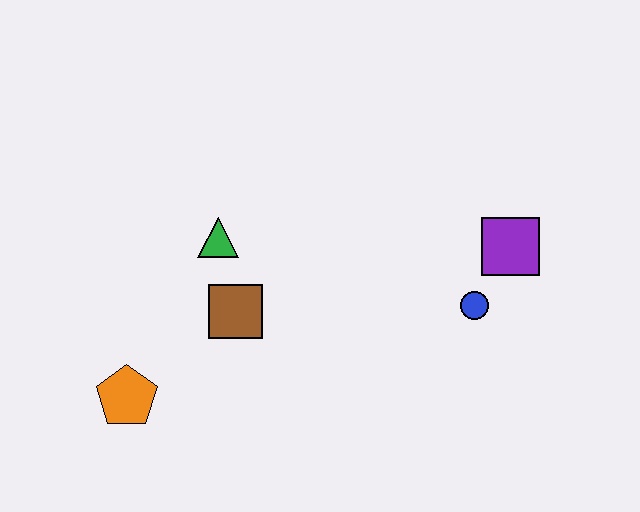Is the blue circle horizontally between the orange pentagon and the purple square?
Yes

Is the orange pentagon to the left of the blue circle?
Yes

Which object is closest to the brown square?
The green triangle is closest to the brown square.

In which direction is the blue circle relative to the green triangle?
The blue circle is to the right of the green triangle.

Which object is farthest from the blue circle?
The orange pentagon is farthest from the blue circle.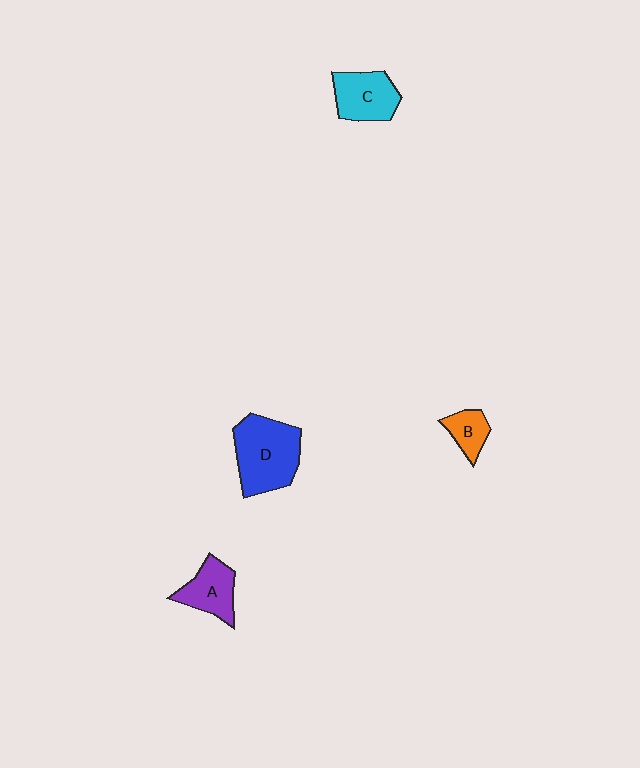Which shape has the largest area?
Shape D (blue).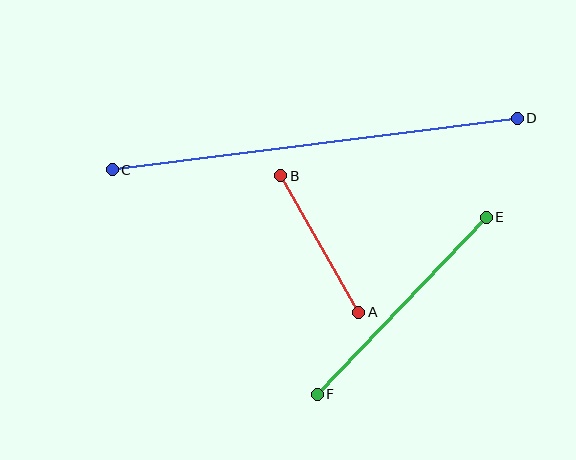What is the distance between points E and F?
The distance is approximately 245 pixels.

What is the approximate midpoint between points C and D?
The midpoint is at approximately (315, 144) pixels.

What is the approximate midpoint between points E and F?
The midpoint is at approximately (402, 306) pixels.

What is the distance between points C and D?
The distance is approximately 408 pixels.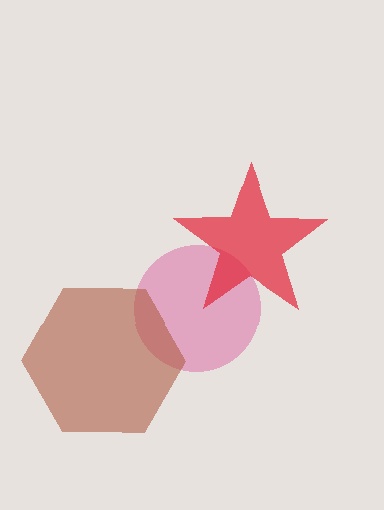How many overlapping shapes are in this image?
There are 3 overlapping shapes in the image.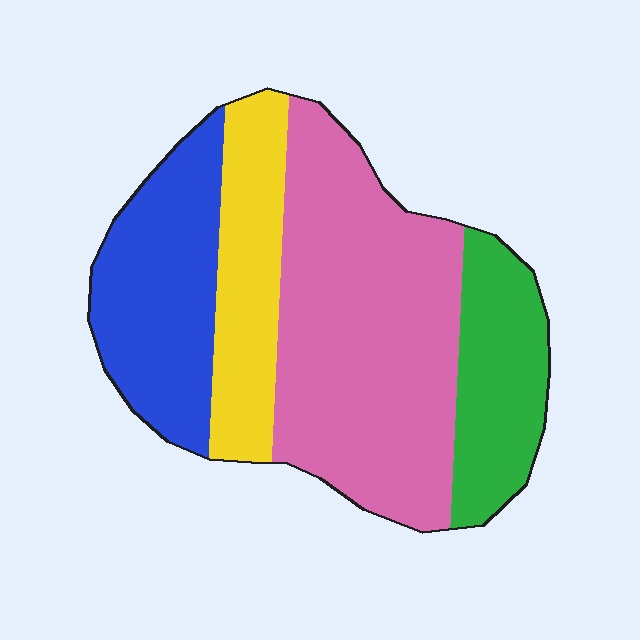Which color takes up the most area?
Pink, at roughly 45%.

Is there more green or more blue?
Blue.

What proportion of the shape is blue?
Blue covers 22% of the shape.